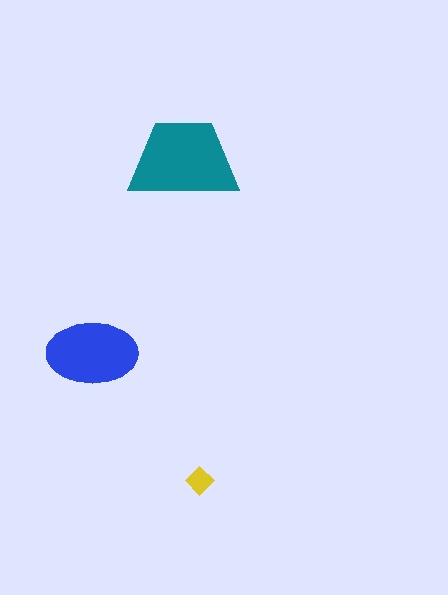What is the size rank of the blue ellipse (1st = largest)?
2nd.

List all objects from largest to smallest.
The teal trapezoid, the blue ellipse, the yellow diamond.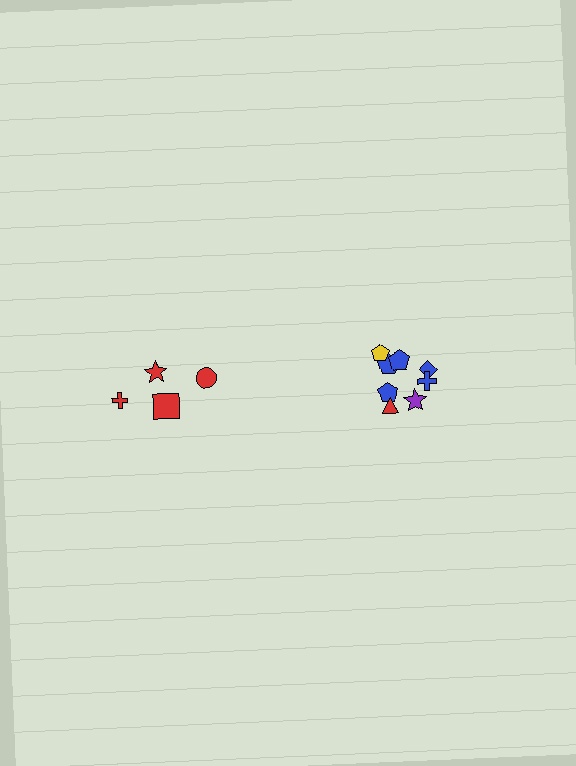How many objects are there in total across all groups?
There are 12 objects.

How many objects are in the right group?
There are 8 objects.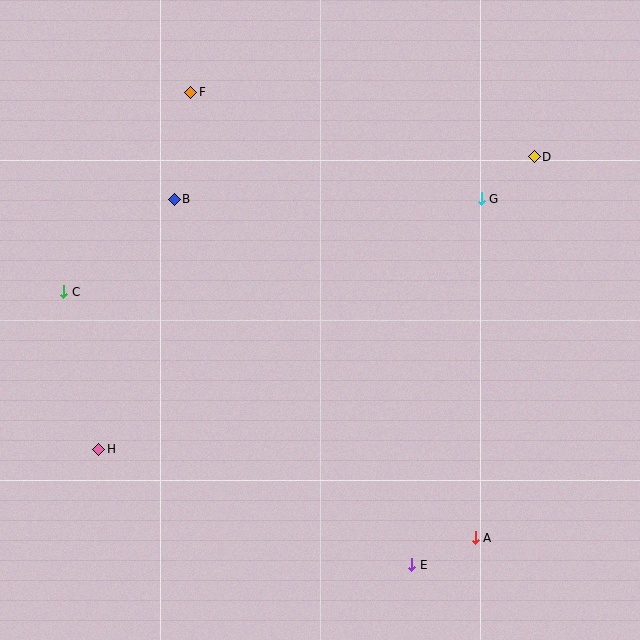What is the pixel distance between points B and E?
The distance between B and E is 436 pixels.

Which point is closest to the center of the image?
Point B at (174, 199) is closest to the center.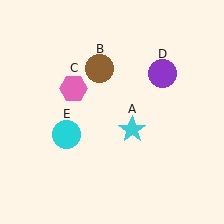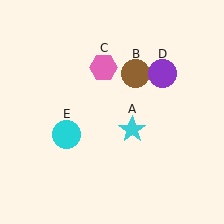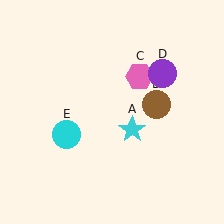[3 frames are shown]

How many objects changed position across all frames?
2 objects changed position: brown circle (object B), pink hexagon (object C).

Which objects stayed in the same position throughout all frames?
Cyan star (object A) and purple circle (object D) and cyan circle (object E) remained stationary.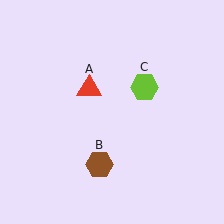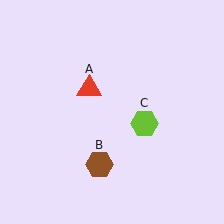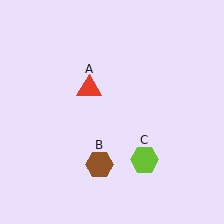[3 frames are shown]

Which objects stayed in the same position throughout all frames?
Red triangle (object A) and brown hexagon (object B) remained stationary.